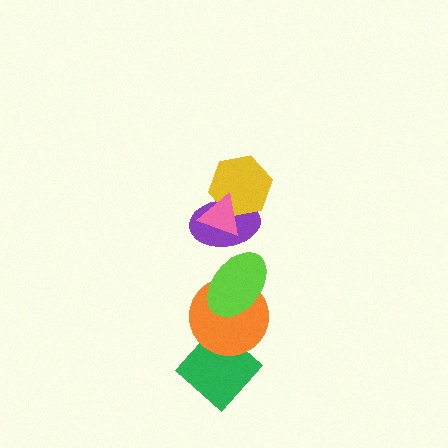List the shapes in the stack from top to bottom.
From top to bottom: the pink triangle, the yellow hexagon, the purple ellipse, the lime ellipse, the orange circle, the green diamond.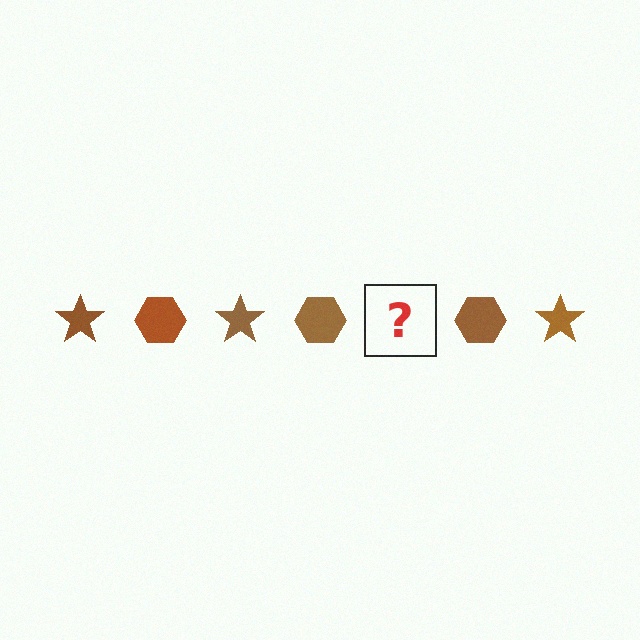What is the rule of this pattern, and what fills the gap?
The rule is that the pattern cycles through star, hexagon shapes in brown. The gap should be filled with a brown star.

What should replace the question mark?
The question mark should be replaced with a brown star.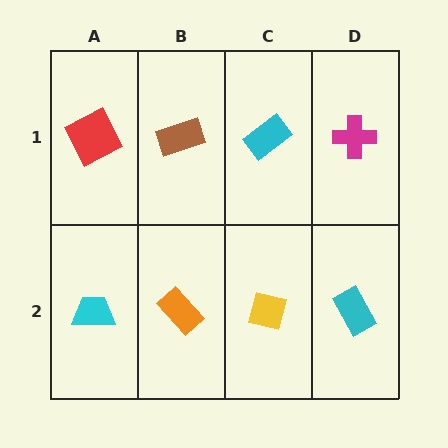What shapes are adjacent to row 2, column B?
A brown rectangle (row 1, column B), a cyan trapezoid (row 2, column A), a yellow square (row 2, column C).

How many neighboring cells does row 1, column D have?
2.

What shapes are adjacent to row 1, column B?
An orange rectangle (row 2, column B), a red square (row 1, column A), a cyan rectangle (row 1, column C).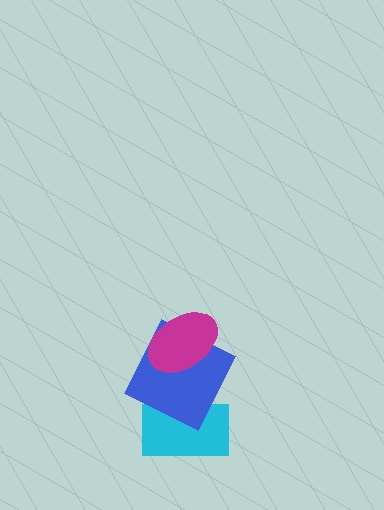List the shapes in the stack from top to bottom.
From top to bottom: the magenta ellipse, the blue square, the cyan rectangle.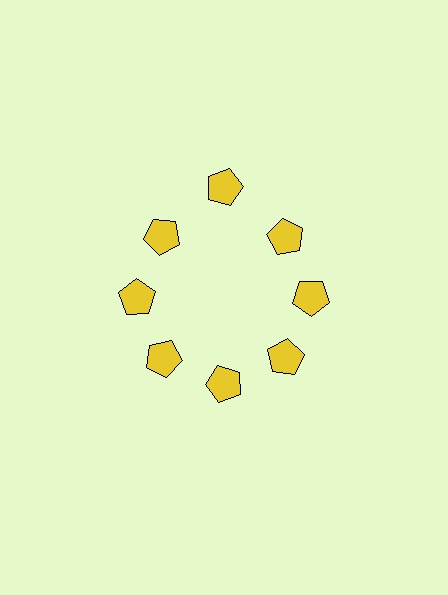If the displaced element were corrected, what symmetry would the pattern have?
It would have 8-fold rotational symmetry — the pattern would map onto itself every 45 degrees.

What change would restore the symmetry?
The symmetry would be restored by moving it inward, back onto the ring so that all 8 pentagons sit at equal angles and equal distance from the center.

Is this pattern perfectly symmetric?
No. The 8 yellow pentagons are arranged in a ring, but one element near the 12 o'clock position is pushed outward from the center, breaking the 8-fold rotational symmetry.